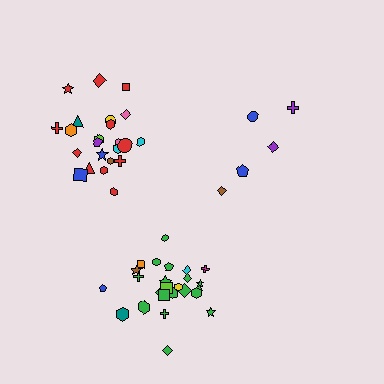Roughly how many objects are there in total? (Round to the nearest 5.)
Roughly 55 objects in total.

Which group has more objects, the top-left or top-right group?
The top-left group.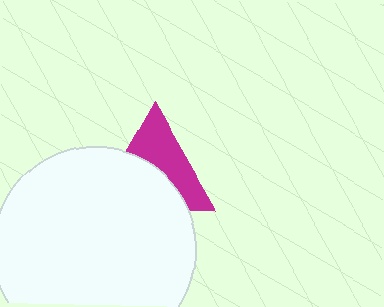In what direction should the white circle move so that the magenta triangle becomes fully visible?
The white circle should move down. That is the shortest direction to clear the overlap and leave the magenta triangle fully visible.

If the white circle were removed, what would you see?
You would see the complete magenta triangle.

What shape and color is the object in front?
The object in front is a white circle.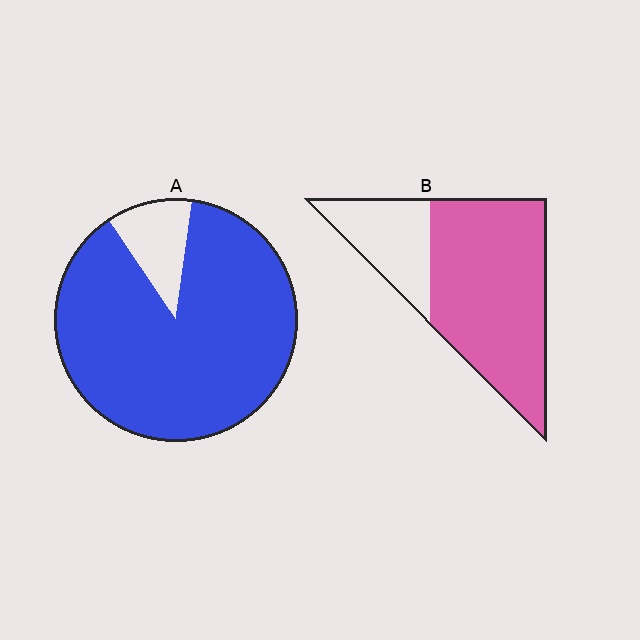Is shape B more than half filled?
Yes.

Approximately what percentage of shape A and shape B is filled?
A is approximately 90% and B is approximately 75%.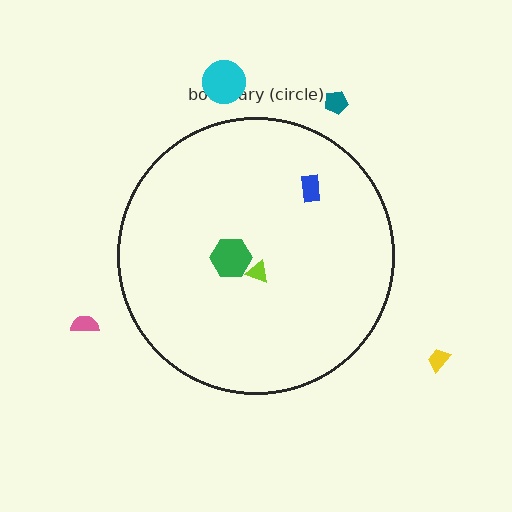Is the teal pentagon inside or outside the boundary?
Outside.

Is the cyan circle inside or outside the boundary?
Outside.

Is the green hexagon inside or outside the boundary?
Inside.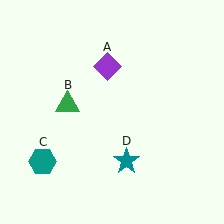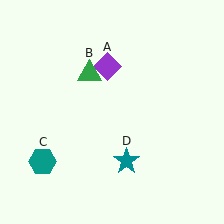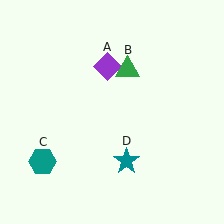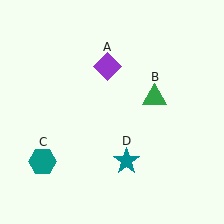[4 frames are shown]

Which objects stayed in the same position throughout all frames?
Purple diamond (object A) and teal hexagon (object C) and teal star (object D) remained stationary.